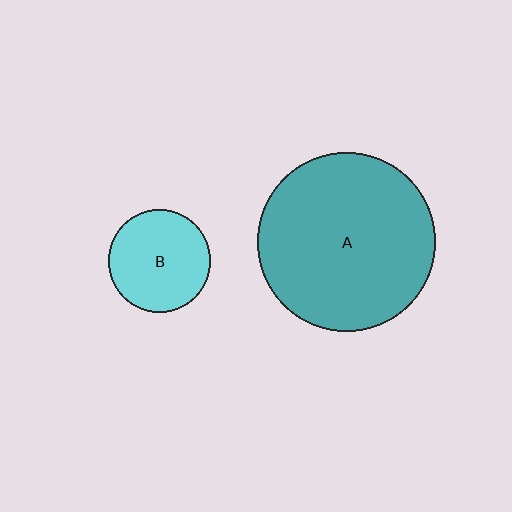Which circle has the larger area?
Circle A (teal).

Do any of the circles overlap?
No, none of the circles overlap.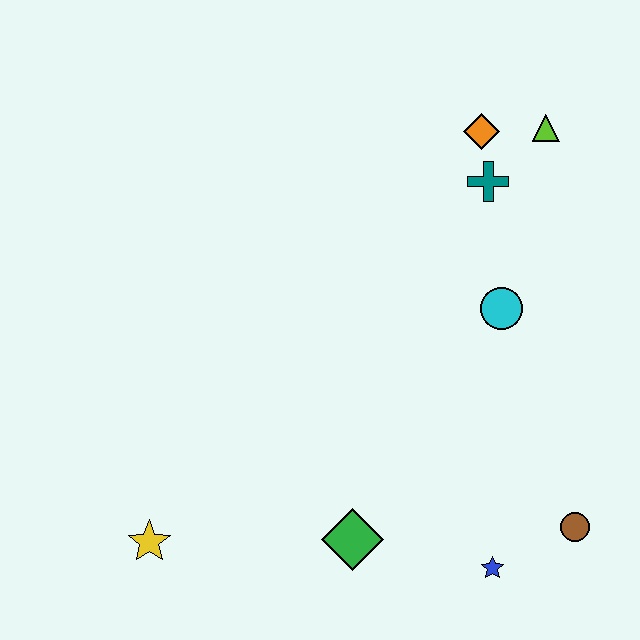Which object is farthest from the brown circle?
The yellow star is farthest from the brown circle.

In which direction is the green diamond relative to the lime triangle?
The green diamond is below the lime triangle.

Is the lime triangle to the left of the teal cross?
No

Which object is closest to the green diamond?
The blue star is closest to the green diamond.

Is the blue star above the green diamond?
No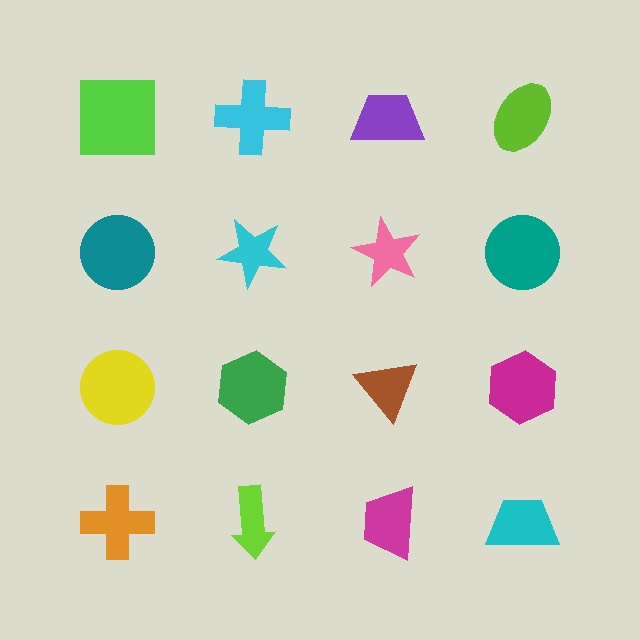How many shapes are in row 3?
4 shapes.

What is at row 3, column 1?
A yellow circle.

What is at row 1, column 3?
A purple trapezoid.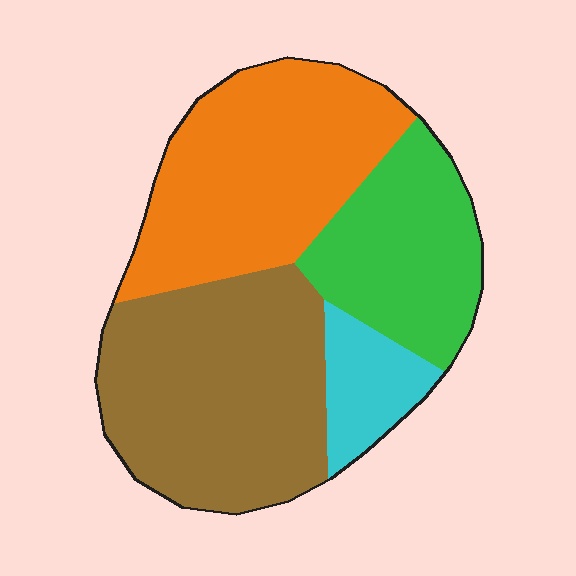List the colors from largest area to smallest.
From largest to smallest: brown, orange, green, cyan.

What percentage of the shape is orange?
Orange takes up about one third (1/3) of the shape.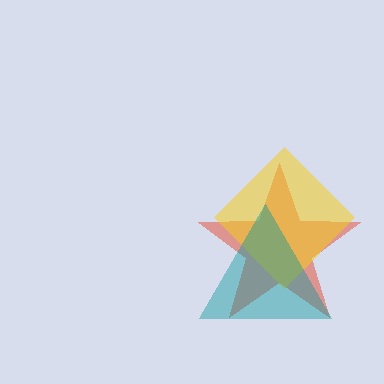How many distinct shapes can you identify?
There are 3 distinct shapes: a red star, a yellow diamond, a teal triangle.